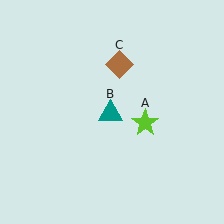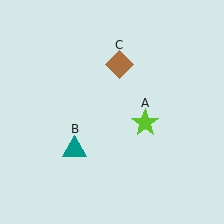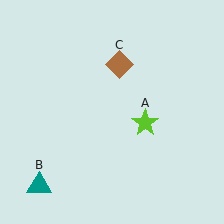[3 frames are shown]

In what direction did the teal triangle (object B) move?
The teal triangle (object B) moved down and to the left.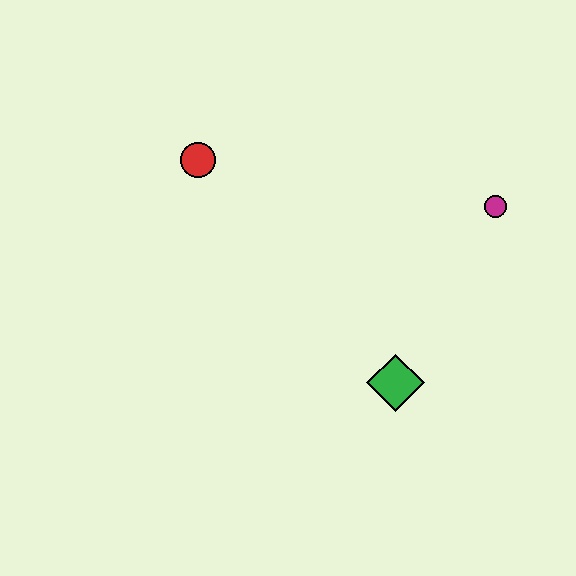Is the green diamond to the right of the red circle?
Yes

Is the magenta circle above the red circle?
No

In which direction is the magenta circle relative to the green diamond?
The magenta circle is above the green diamond.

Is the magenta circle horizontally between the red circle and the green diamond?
No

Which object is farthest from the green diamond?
The red circle is farthest from the green diamond.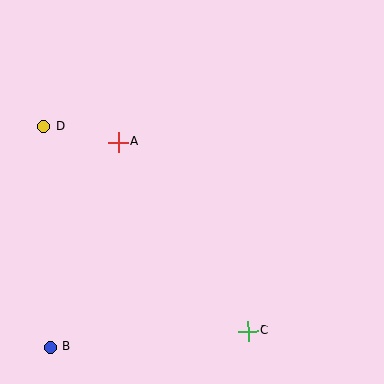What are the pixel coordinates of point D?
Point D is at (44, 127).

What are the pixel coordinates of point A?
Point A is at (118, 142).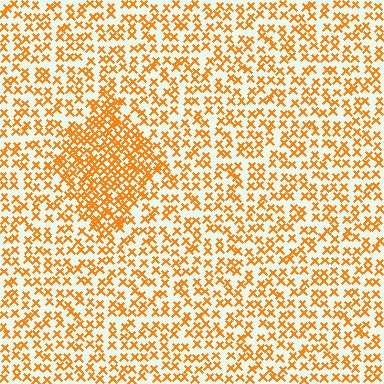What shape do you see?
I see a diamond.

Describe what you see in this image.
The image contains small orange elements arranged at two different densities. A diamond-shaped region is visible where the elements are more densely packed than the surrounding area.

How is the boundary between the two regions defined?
The boundary is defined by a change in element density (approximately 1.9x ratio). All elements are the same color, size, and shape.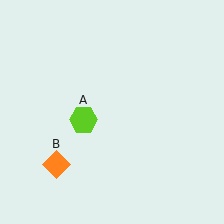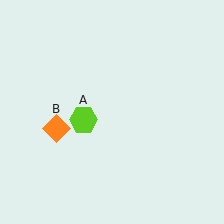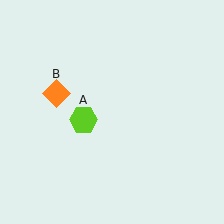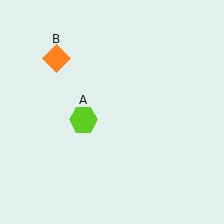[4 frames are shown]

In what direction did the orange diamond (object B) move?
The orange diamond (object B) moved up.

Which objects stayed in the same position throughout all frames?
Lime hexagon (object A) remained stationary.